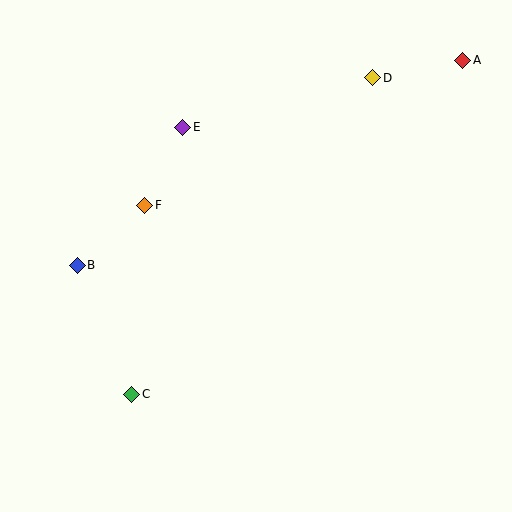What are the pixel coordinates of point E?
Point E is at (183, 127).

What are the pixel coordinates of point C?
Point C is at (132, 394).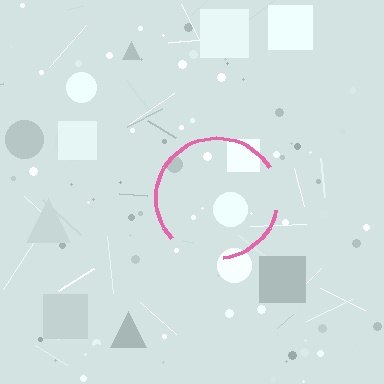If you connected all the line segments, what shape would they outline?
They would outline a circle.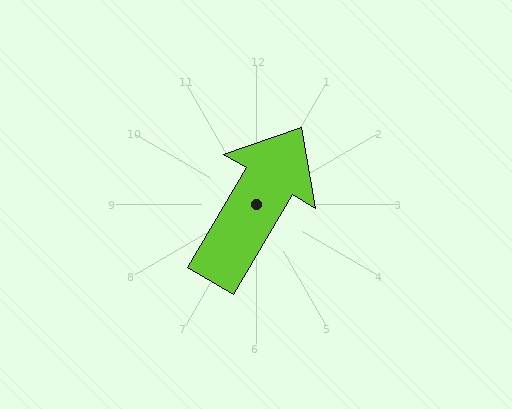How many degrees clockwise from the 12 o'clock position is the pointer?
Approximately 30 degrees.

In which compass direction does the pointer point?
Northeast.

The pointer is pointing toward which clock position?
Roughly 1 o'clock.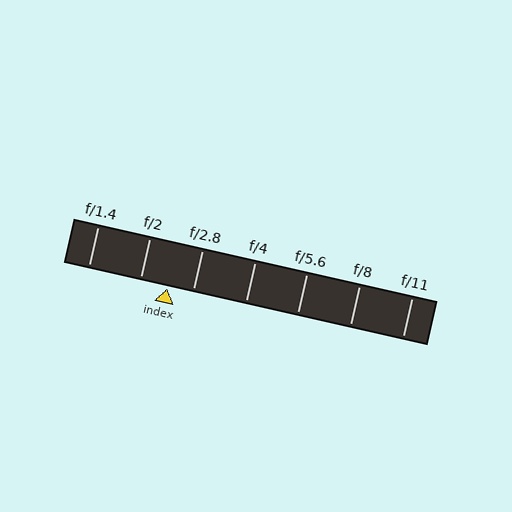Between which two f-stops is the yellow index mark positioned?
The index mark is between f/2 and f/2.8.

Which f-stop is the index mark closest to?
The index mark is closest to f/2.8.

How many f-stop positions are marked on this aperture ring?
There are 7 f-stop positions marked.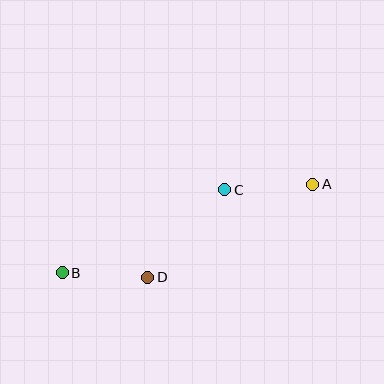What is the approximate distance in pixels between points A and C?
The distance between A and C is approximately 89 pixels.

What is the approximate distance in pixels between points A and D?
The distance between A and D is approximately 190 pixels.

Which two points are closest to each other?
Points B and D are closest to each other.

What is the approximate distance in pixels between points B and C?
The distance between B and C is approximately 182 pixels.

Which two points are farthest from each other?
Points A and B are farthest from each other.